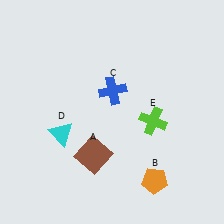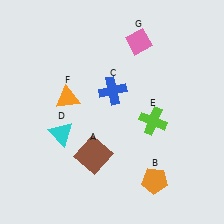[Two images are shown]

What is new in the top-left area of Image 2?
An orange triangle (F) was added in the top-left area of Image 2.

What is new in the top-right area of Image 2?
A pink diamond (G) was added in the top-right area of Image 2.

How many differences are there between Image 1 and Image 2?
There are 2 differences between the two images.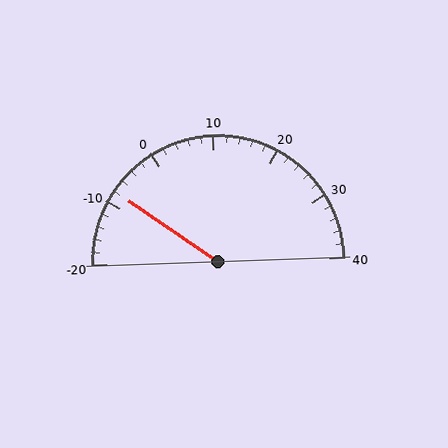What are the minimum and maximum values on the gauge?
The gauge ranges from -20 to 40.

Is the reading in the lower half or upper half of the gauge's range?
The reading is in the lower half of the range (-20 to 40).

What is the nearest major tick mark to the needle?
The nearest major tick mark is -10.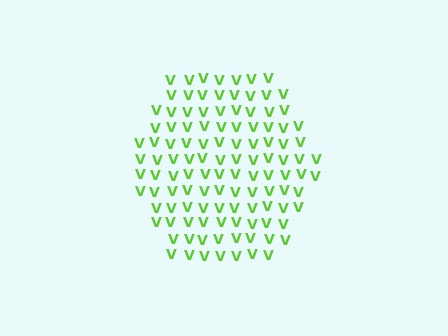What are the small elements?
The small elements are letter V's.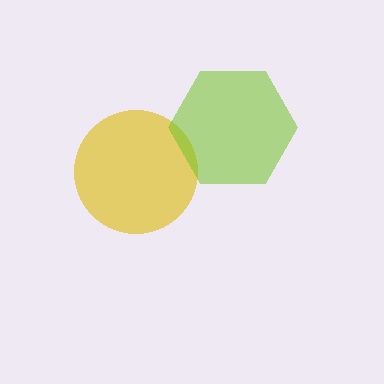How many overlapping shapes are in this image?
There are 2 overlapping shapes in the image.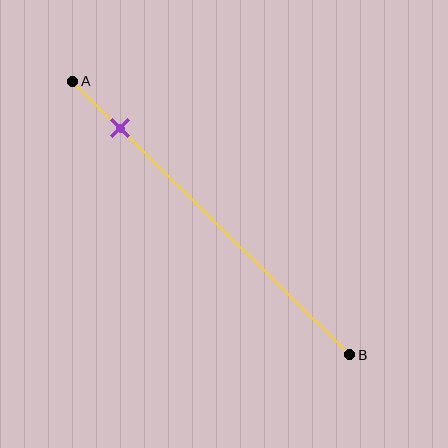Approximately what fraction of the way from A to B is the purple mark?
The purple mark is approximately 15% of the way from A to B.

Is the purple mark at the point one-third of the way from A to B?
No, the mark is at about 15% from A, not at the 33% one-third point.